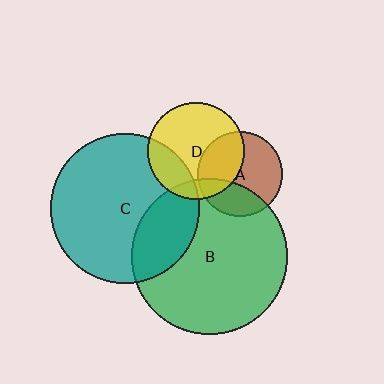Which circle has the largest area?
Circle B (green).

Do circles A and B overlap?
Yes.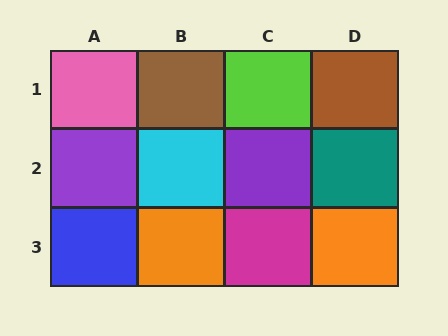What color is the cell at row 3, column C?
Magenta.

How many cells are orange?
2 cells are orange.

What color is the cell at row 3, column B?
Orange.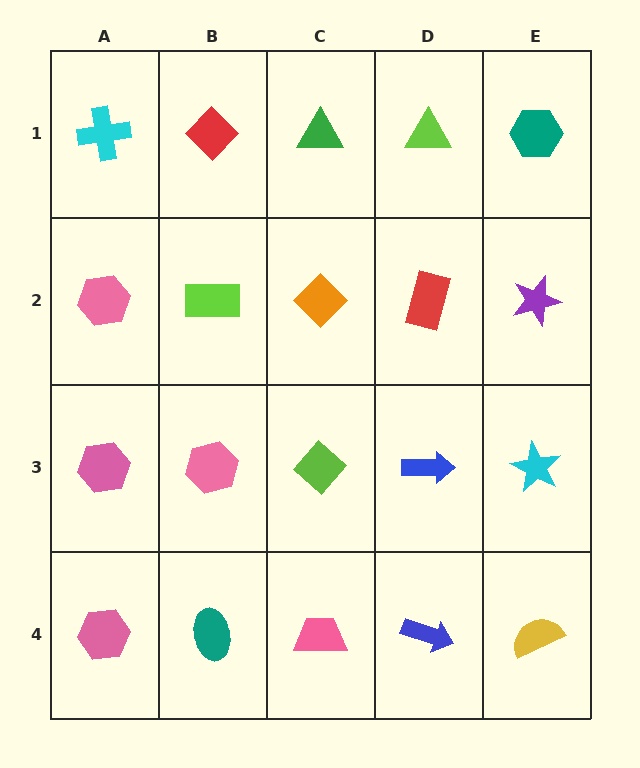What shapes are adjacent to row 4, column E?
A cyan star (row 3, column E), a blue arrow (row 4, column D).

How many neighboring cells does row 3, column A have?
3.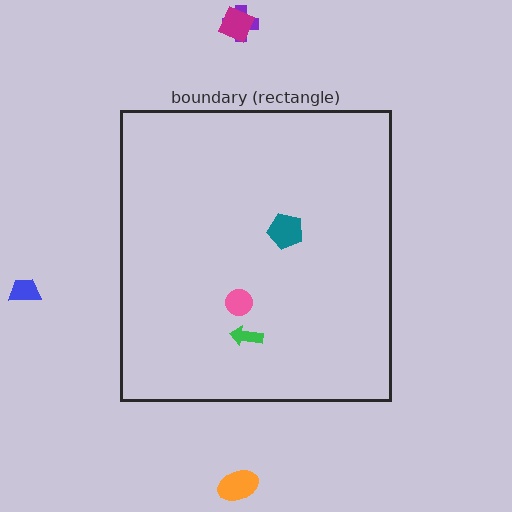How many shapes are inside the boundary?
3 inside, 4 outside.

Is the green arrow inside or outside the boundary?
Inside.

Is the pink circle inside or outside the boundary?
Inside.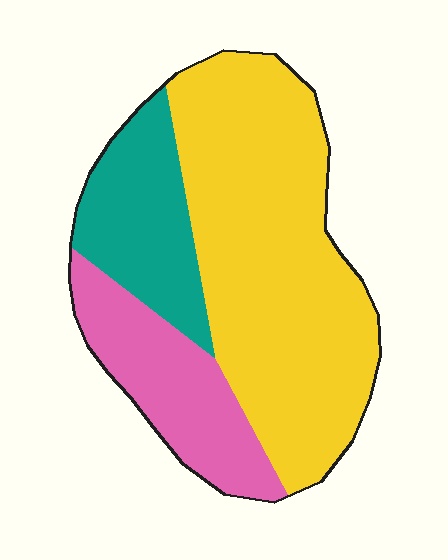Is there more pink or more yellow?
Yellow.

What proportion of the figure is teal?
Teal covers around 20% of the figure.